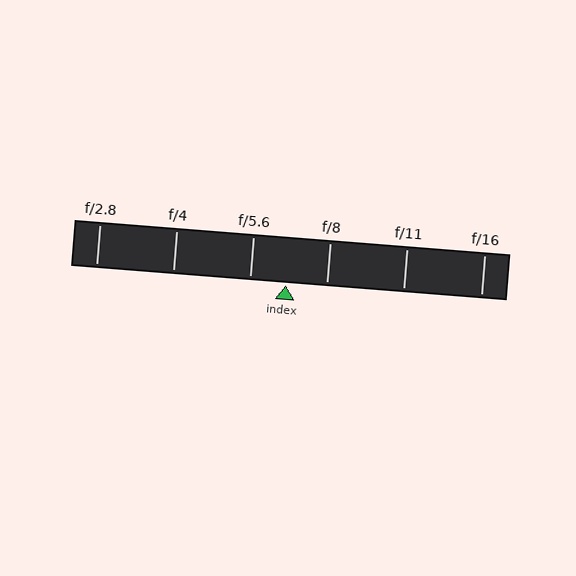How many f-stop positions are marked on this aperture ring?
There are 6 f-stop positions marked.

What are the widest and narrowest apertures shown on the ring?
The widest aperture shown is f/2.8 and the narrowest is f/16.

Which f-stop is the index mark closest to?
The index mark is closest to f/5.6.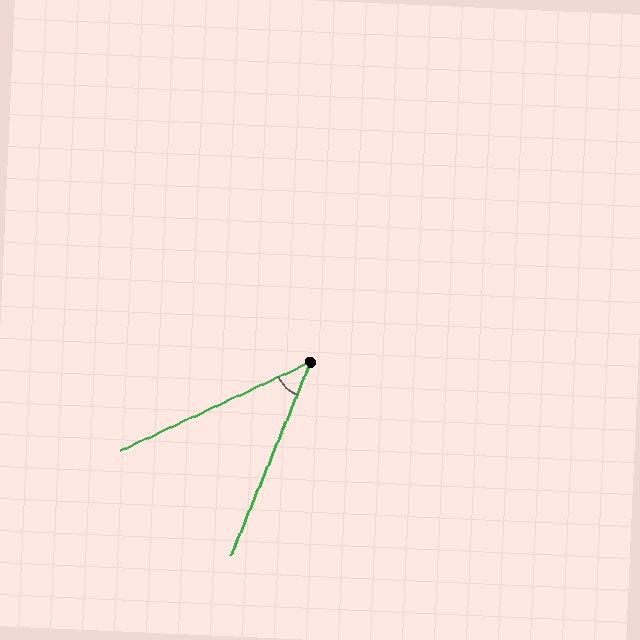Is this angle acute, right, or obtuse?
It is acute.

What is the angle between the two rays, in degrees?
Approximately 43 degrees.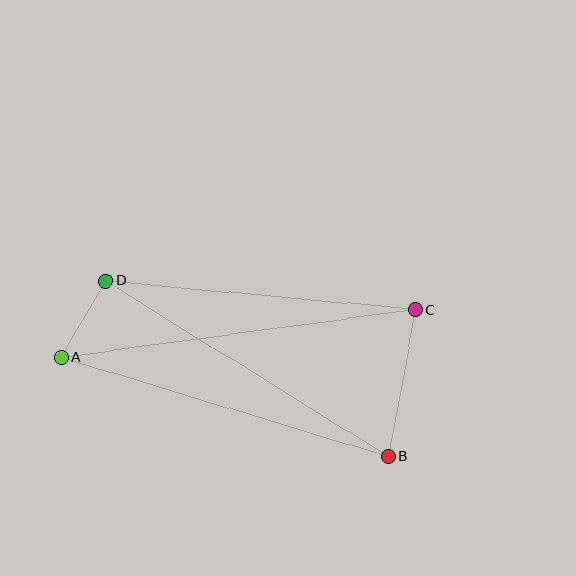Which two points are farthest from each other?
Points A and C are farthest from each other.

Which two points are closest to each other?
Points A and D are closest to each other.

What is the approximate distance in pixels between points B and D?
The distance between B and D is approximately 333 pixels.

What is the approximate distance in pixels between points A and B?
The distance between A and B is approximately 342 pixels.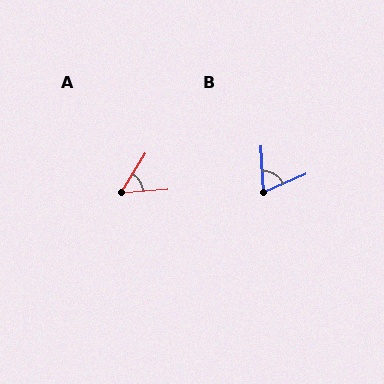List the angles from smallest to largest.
A (54°), B (70°).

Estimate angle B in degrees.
Approximately 70 degrees.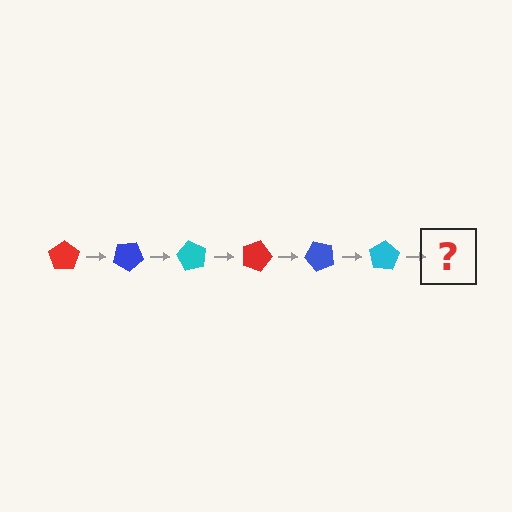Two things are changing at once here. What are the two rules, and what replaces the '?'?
The two rules are that it rotates 30 degrees each step and the color cycles through red, blue, and cyan. The '?' should be a red pentagon, rotated 180 degrees from the start.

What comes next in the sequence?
The next element should be a red pentagon, rotated 180 degrees from the start.